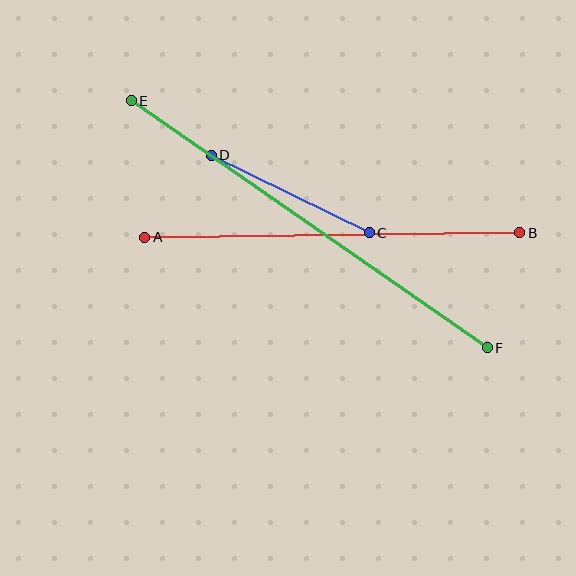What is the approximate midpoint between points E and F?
The midpoint is at approximately (309, 224) pixels.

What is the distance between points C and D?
The distance is approximately 176 pixels.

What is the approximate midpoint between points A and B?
The midpoint is at approximately (332, 235) pixels.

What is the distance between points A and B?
The distance is approximately 375 pixels.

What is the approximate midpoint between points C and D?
The midpoint is at approximately (290, 194) pixels.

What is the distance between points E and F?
The distance is approximately 434 pixels.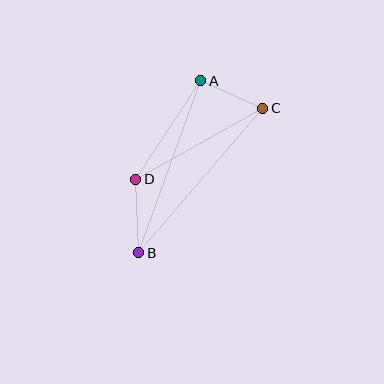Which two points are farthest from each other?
Points B and C are farthest from each other.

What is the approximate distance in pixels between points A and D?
The distance between A and D is approximately 118 pixels.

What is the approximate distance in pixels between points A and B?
The distance between A and B is approximately 183 pixels.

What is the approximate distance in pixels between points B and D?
The distance between B and D is approximately 74 pixels.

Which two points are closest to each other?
Points A and C are closest to each other.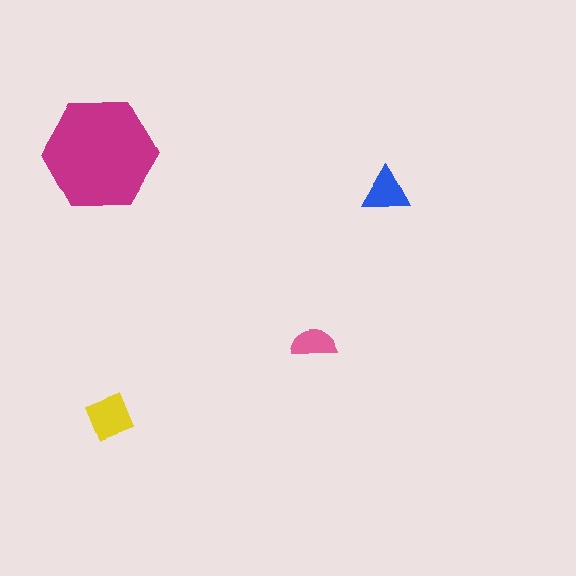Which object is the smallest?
The pink semicircle.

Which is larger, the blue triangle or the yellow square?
The yellow square.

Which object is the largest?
The magenta hexagon.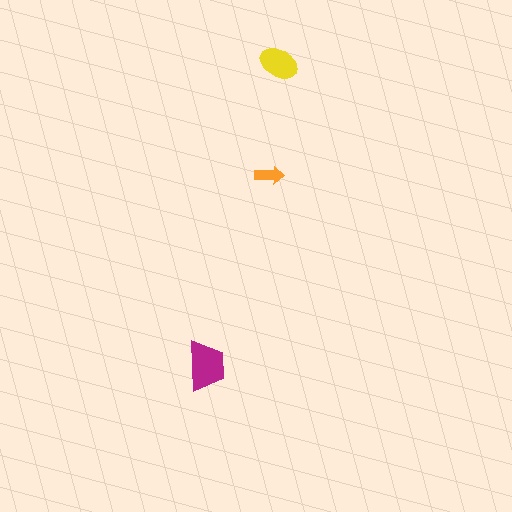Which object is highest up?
The yellow ellipse is topmost.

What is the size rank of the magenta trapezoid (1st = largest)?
1st.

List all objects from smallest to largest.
The orange arrow, the yellow ellipse, the magenta trapezoid.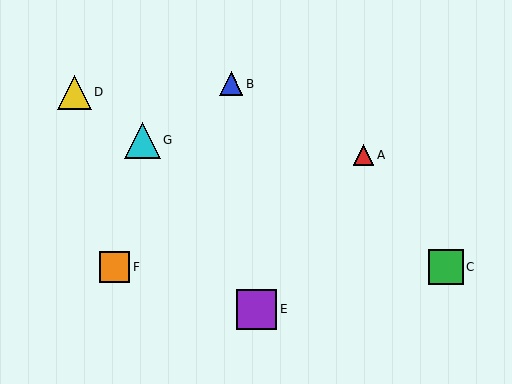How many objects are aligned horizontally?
2 objects (C, F) are aligned horizontally.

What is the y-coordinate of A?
Object A is at y≈155.